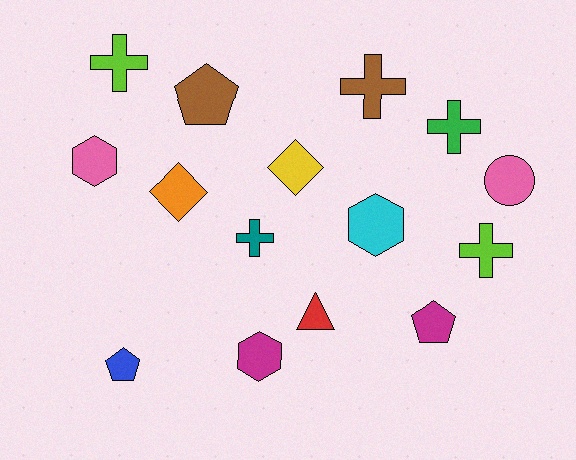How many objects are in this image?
There are 15 objects.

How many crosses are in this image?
There are 5 crosses.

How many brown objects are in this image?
There are 2 brown objects.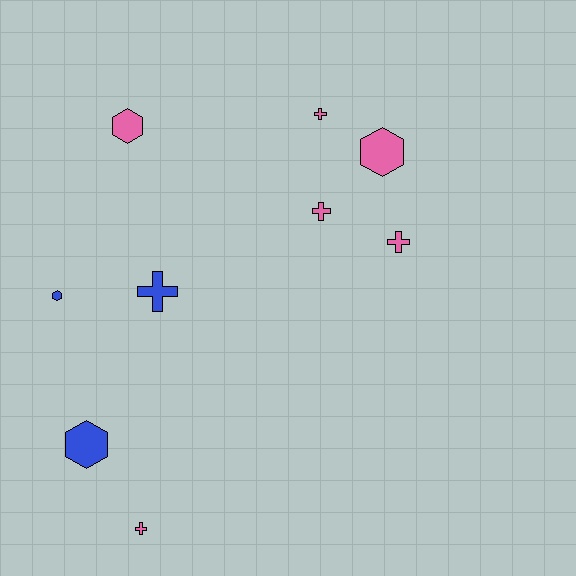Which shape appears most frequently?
Cross, with 5 objects.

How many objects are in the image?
There are 9 objects.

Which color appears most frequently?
Pink, with 6 objects.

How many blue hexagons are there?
There are 2 blue hexagons.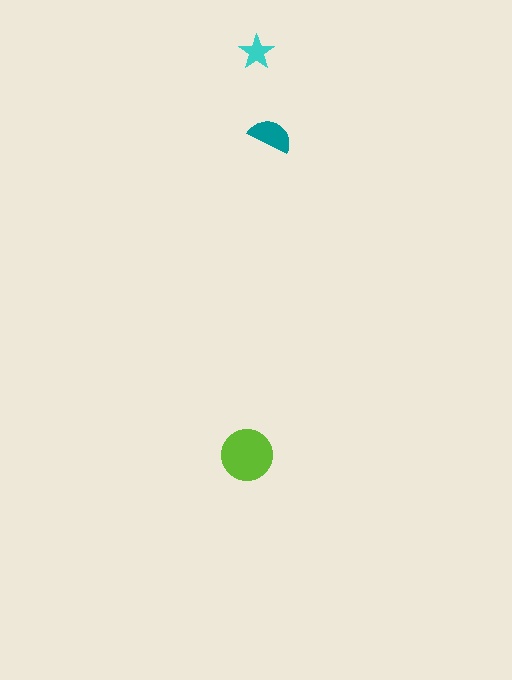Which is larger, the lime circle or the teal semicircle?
The lime circle.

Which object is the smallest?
The cyan star.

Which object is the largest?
The lime circle.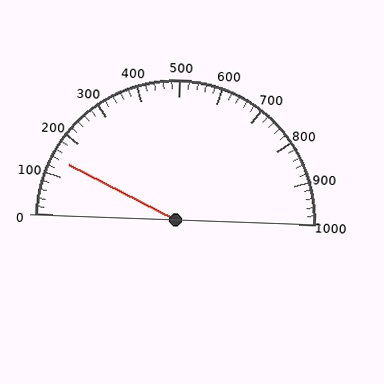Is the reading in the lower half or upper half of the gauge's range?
The reading is in the lower half of the range (0 to 1000).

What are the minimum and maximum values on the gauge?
The gauge ranges from 0 to 1000.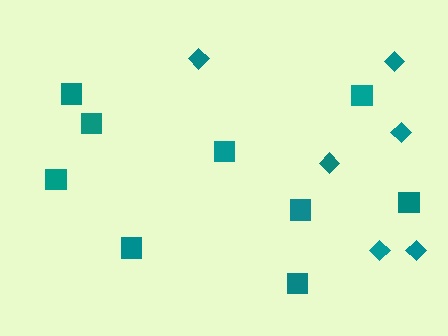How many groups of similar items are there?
There are 2 groups: one group of diamonds (6) and one group of squares (9).